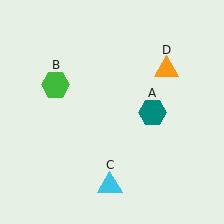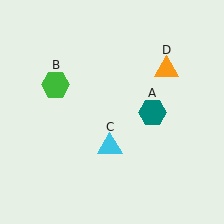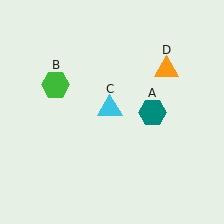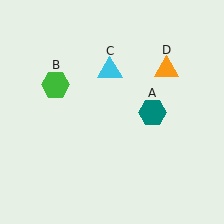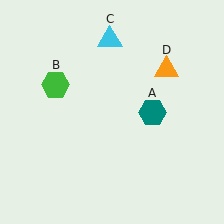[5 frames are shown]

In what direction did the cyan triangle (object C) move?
The cyan triangle (object C) moved up.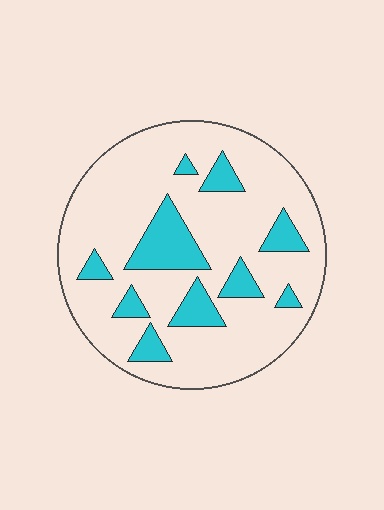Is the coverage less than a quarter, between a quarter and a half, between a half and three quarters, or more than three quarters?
Less than a quarter.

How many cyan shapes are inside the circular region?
10.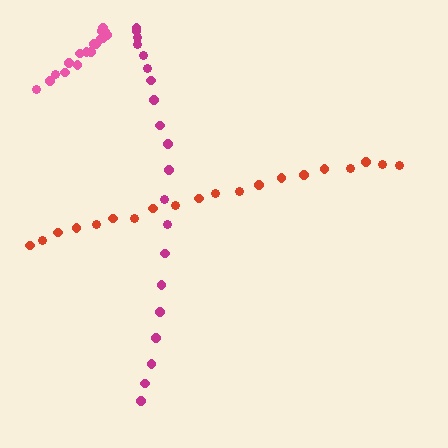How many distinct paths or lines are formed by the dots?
There are 3 distinct paths.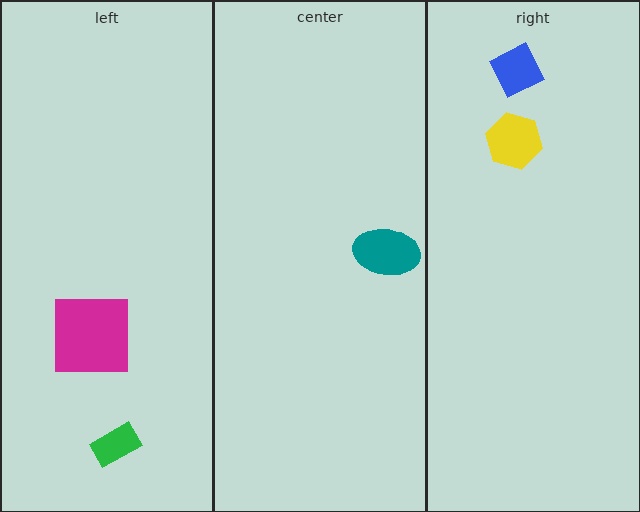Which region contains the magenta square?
The left region.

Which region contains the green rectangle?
The left region.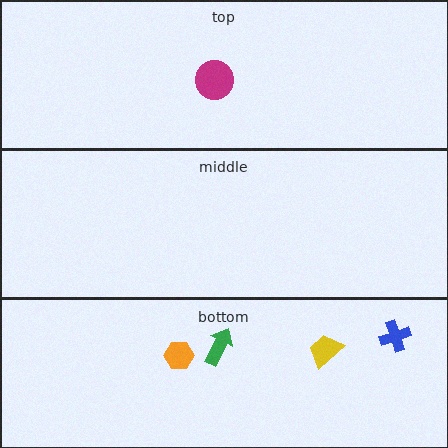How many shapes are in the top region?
1.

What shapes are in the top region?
The magenta circle.